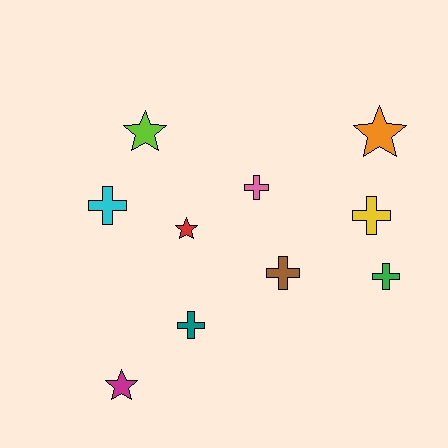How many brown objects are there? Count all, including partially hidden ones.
There is 1 brown object.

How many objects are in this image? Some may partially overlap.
There are 10 objects.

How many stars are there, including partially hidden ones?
There are 4 stars.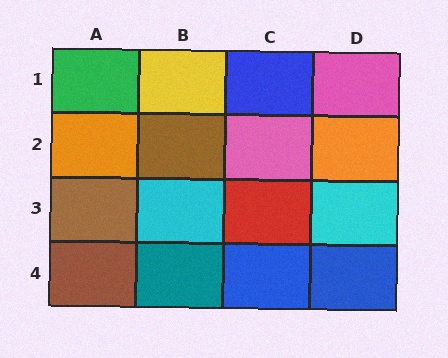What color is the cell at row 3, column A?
Brown.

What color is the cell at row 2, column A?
Orange.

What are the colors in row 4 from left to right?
Brown, teal, blue, blue.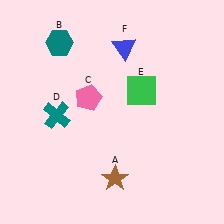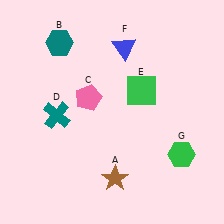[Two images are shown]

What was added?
A green hexagon (G) was added in Image 2.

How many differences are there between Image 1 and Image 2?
There is 1 difference between the two images.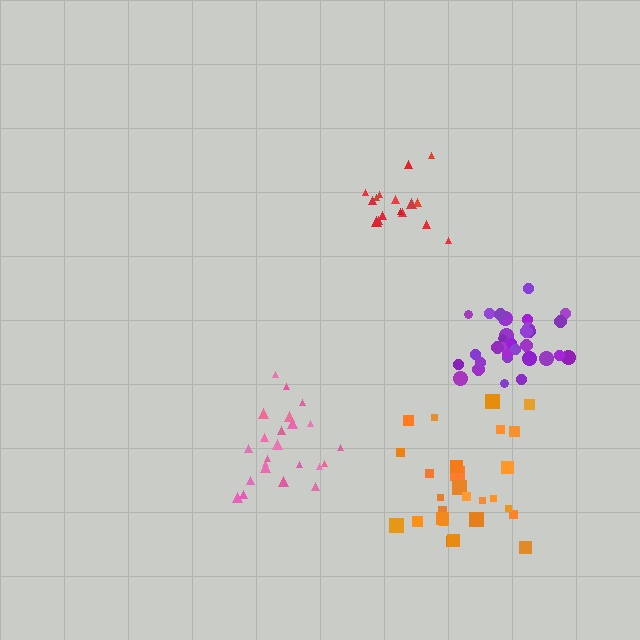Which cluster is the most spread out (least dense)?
Orange.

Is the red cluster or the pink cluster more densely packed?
Pink.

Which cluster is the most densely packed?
Purple.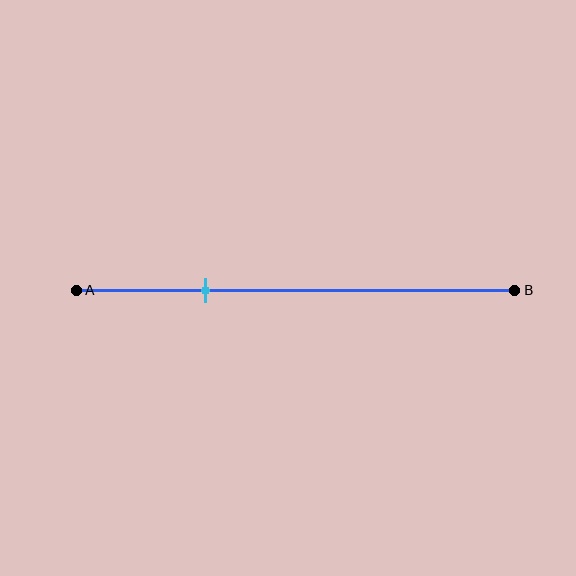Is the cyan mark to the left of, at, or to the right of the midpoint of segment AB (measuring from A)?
The cyan mark is to the left of the midpoint of segment AB.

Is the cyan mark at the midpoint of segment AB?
No, the mark is at about 30% from A, not at the 50% midpoint.